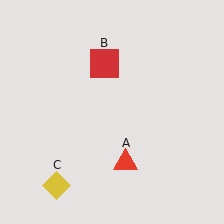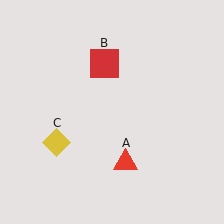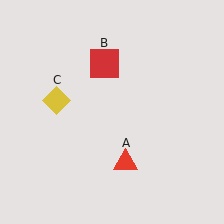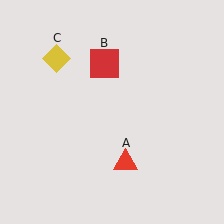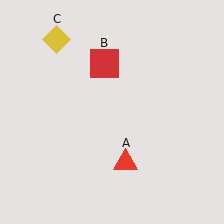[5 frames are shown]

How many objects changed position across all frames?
1 object changed position: yellow diamond (object C).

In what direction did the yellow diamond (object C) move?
The yellow diamond (object C) moved up.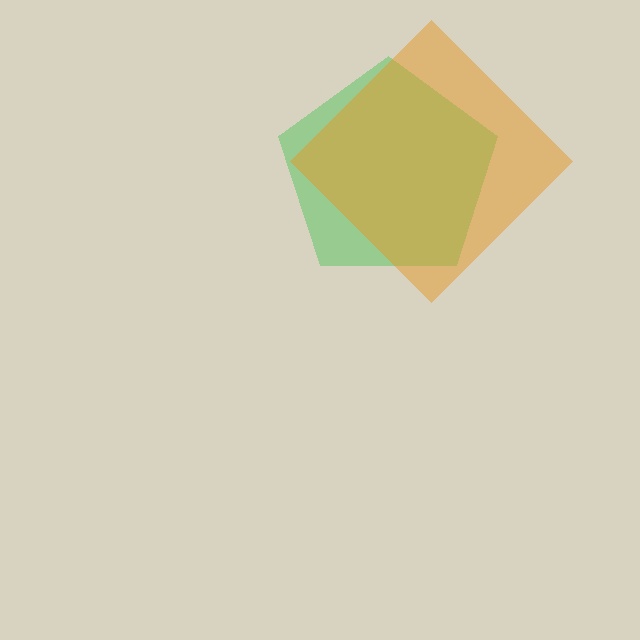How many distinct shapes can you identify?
There are 2 distinct shapes: a green pentagon, an orange diamond.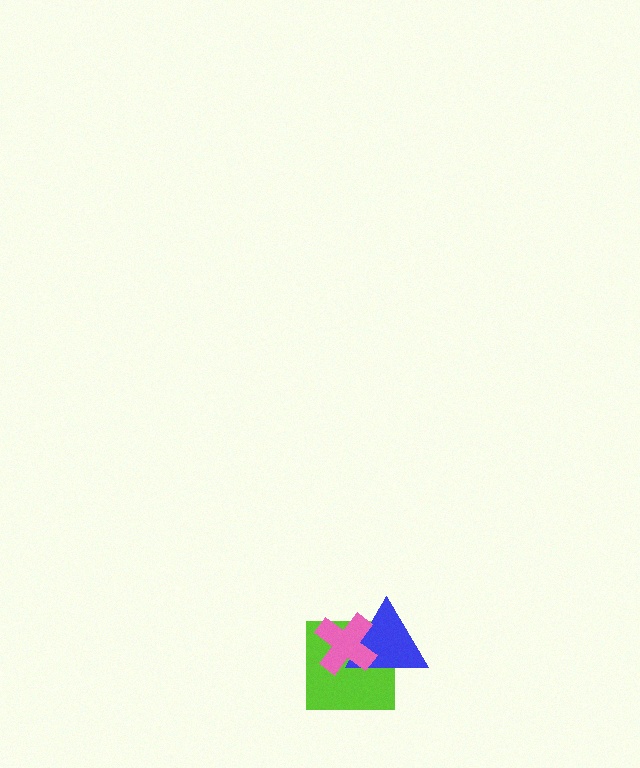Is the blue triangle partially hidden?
Yes, it is partially covered by another shape.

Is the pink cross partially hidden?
No, no other shape covers it.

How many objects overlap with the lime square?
2 objects overlap with the lime square.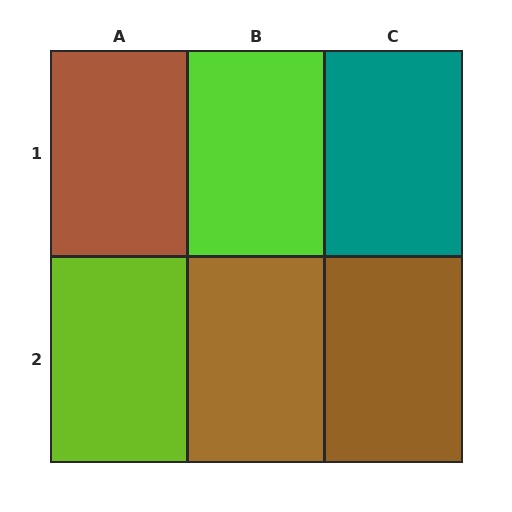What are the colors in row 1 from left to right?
Brown, lime, teal.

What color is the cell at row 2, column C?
Brown.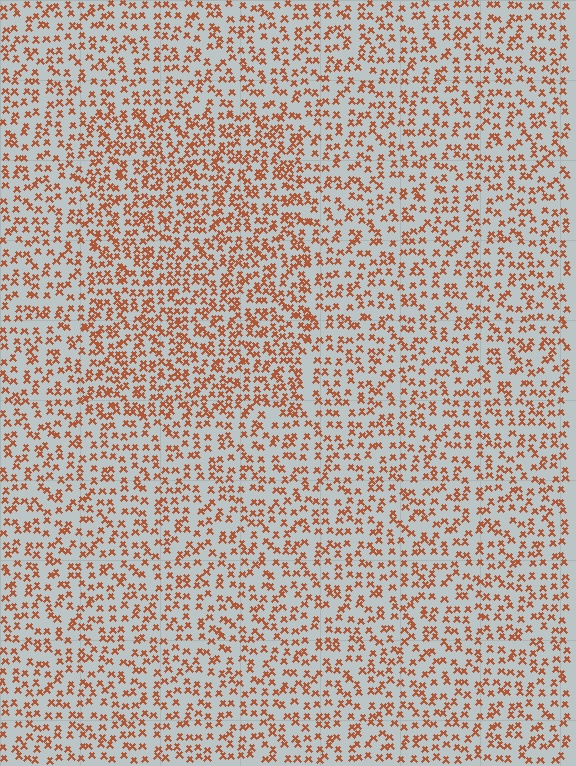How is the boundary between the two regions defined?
The boundary is defined by a change in element density (approximately 1.5x ratio). All elements are the same color, size, and shape.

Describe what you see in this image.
The image contains small brown elements arranged at two different densities. A rectangle-shaped region is visible where the elements are more densely packed than the surrounding area.